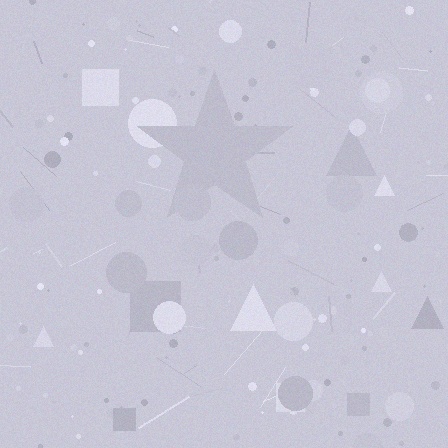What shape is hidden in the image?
A star is hidden in the image.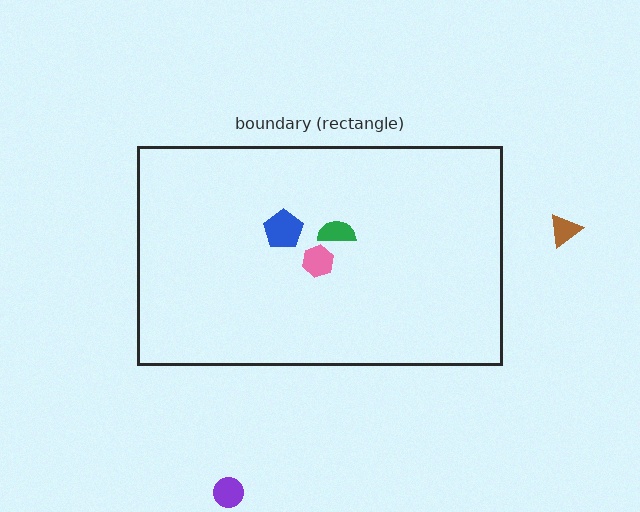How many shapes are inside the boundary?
3 inside, 2 outside.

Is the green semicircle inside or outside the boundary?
Inside.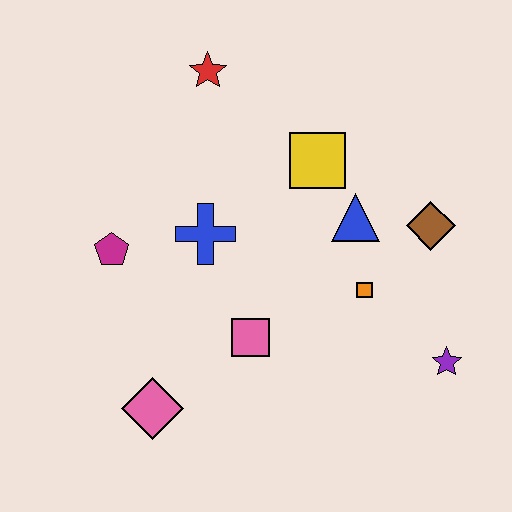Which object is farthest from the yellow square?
The pink diamond is farthest from the yellow square.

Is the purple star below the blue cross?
Yes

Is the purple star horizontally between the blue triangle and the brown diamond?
No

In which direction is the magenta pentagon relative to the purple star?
The magenta pentagon is to the left of the purple star.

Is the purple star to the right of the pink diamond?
Yes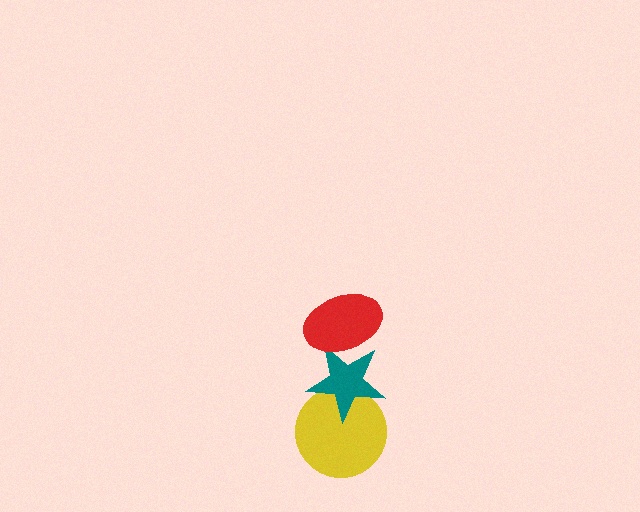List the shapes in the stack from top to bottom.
From top to bottom: the red ellipse, the teal star, the yellow circle.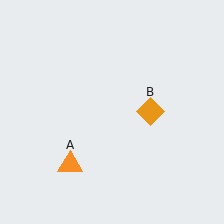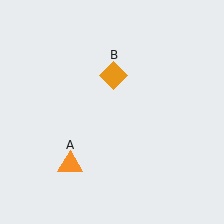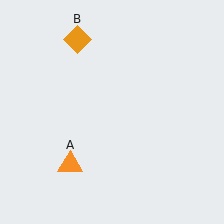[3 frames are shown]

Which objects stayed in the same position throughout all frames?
Orange triangle (object A) remained stationary.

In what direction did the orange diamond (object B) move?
The orange diamond (object B) moved up and to the left.